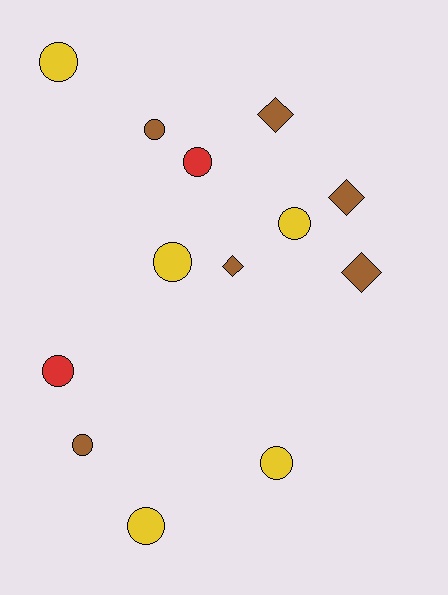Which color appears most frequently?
Brown, with 6 objects.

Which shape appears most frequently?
Circle, with 9 objects.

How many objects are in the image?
There are 13 objects.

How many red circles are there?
There are 2 red circles.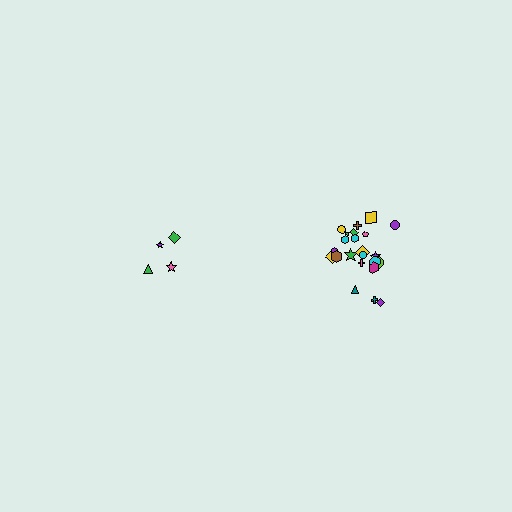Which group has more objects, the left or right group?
The right group.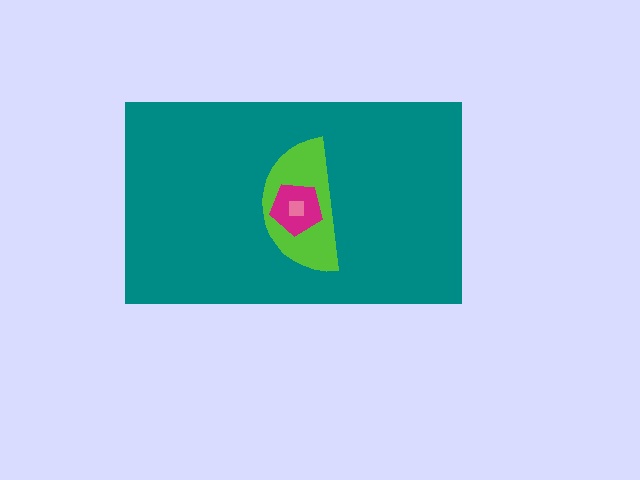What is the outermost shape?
The teal rectangle.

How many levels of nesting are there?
4.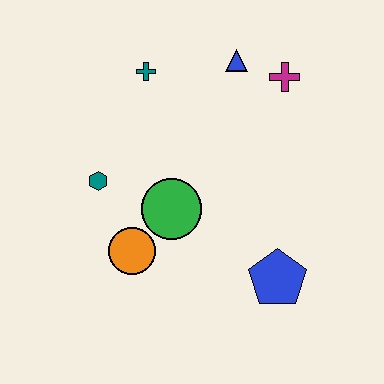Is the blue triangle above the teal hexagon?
Yes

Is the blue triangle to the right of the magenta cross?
No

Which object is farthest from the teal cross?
The blue pentagon is farthest from the teal cross.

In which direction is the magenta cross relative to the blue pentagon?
The magenta cross is above the blue pentagon.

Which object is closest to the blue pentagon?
The green circle is closest to the blue pentagon.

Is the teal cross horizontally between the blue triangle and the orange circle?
Yes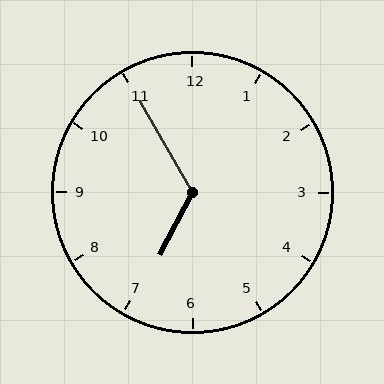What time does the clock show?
6:55.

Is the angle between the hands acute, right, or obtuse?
It is obtuse.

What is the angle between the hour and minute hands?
Approximately 122 degrees.